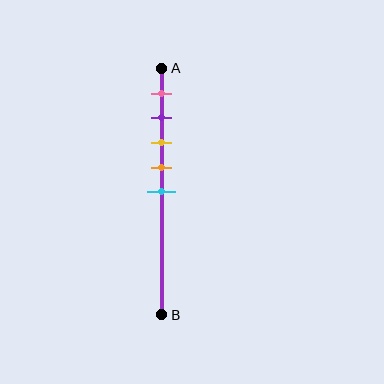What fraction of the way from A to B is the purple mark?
The purple mark is approximately 20% (0.2) of the way from A to B.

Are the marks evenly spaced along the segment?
Yes, the marks are approximately evenly spaced.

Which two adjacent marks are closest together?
The purple and yellow marks are the closest adjacent pair.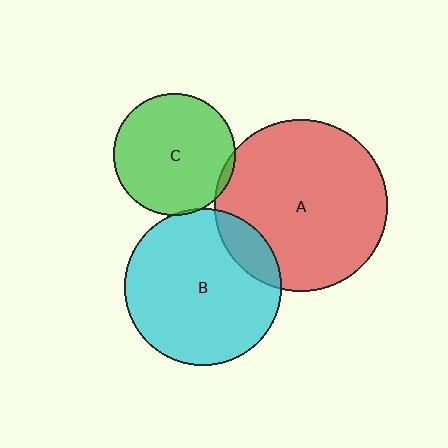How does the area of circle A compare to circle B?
Approximately 1.2 times.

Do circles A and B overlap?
Yes.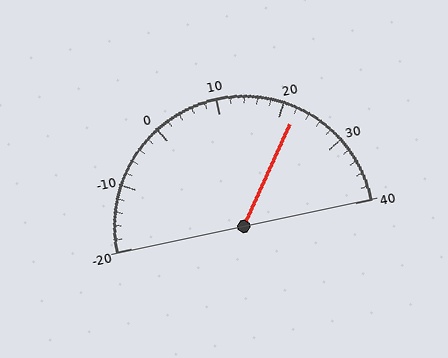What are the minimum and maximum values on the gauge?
The gauge ranges from -20 to 40.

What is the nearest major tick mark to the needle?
The nearest major tick mark is 20.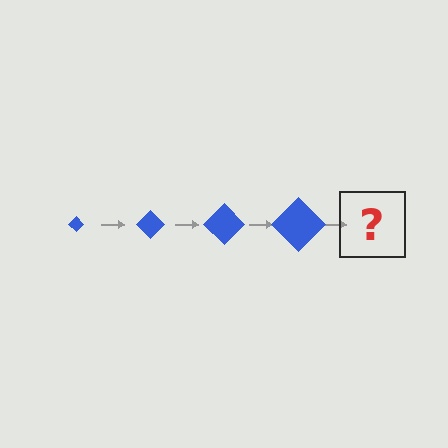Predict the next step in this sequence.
The next step is a blue diamond, larger than the previous one.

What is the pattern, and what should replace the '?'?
The pattern is that the diamond gets progressively larger each step. The '?' should be a blue diamond, larger than the previous one.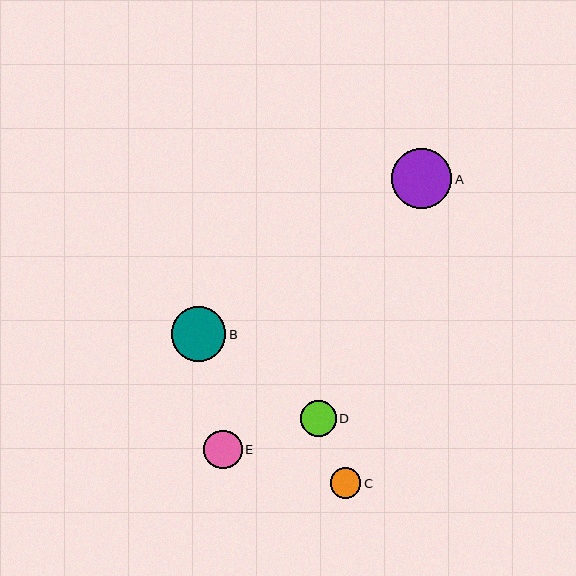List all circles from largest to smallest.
From largest to smallest: A, B, E, D, C.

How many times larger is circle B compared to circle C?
Circle B is approximately 1.8 times the size of circle C.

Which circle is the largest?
Circle A is the largest with a size of approximately 60 pixels.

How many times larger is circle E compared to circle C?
Circle E is approximately 1.3 times the size of circle C.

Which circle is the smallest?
Circle C is the smallest with a size of approximately 31 pixels.